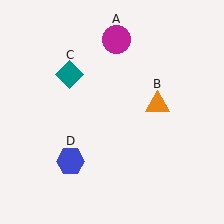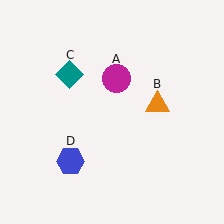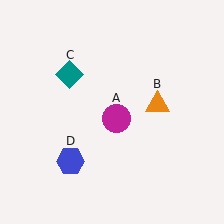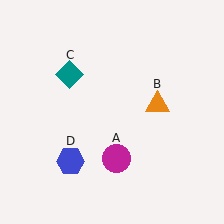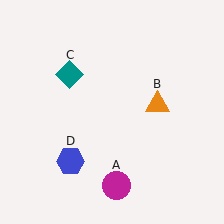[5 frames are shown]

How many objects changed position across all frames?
1 object changed position: magenta circle (object A).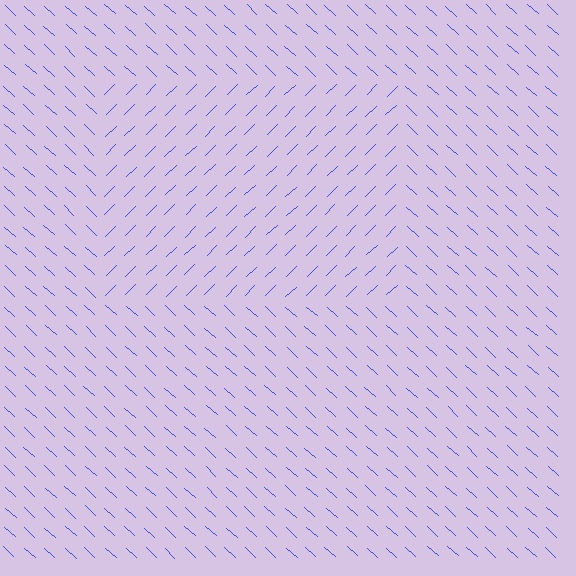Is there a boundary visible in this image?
Yes, there is a texture boundary formed by a change in line orientation.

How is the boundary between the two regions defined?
The boundary is defined purely by a change in line orientation (approximately 87 degrees difference). All lines are the same color and thickness.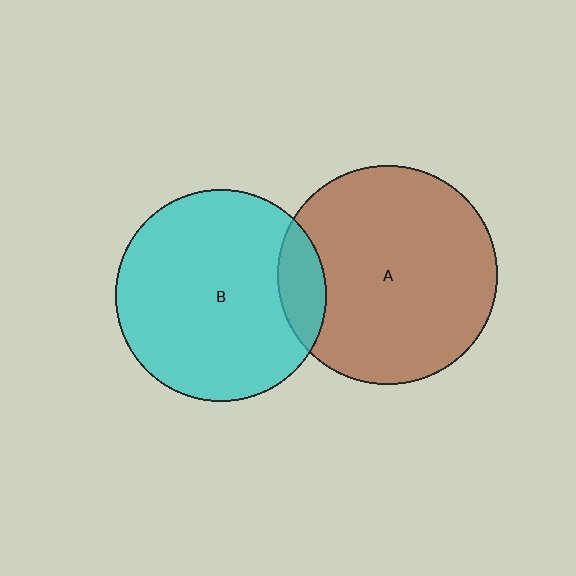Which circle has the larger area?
Circle A (brown).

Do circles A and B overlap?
Yes.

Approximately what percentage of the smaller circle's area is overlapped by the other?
Approximately 15%.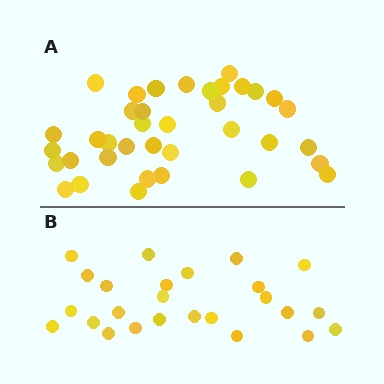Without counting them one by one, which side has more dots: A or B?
Region A (the top region) has more dots.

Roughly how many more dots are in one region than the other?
Region A has roughly 12 or so more dots than region B.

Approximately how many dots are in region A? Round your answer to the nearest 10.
About 40 dots. (The exact count is 37, which rounds to 40.)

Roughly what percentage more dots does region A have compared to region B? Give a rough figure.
About 50% more.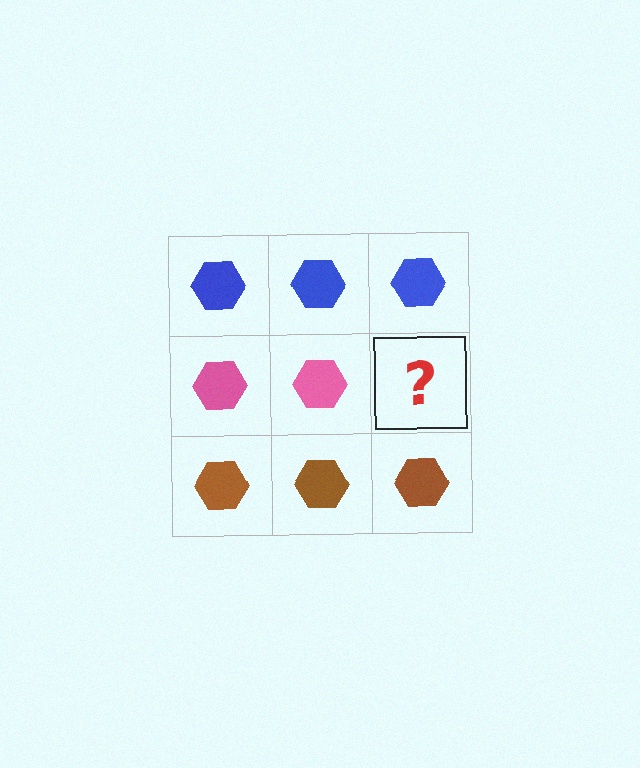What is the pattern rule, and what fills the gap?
The rule is that each row has a consistent color. The gap should be filled with a pink hexagon.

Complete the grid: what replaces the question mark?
The question mark should be replaced with a pink hexagon.